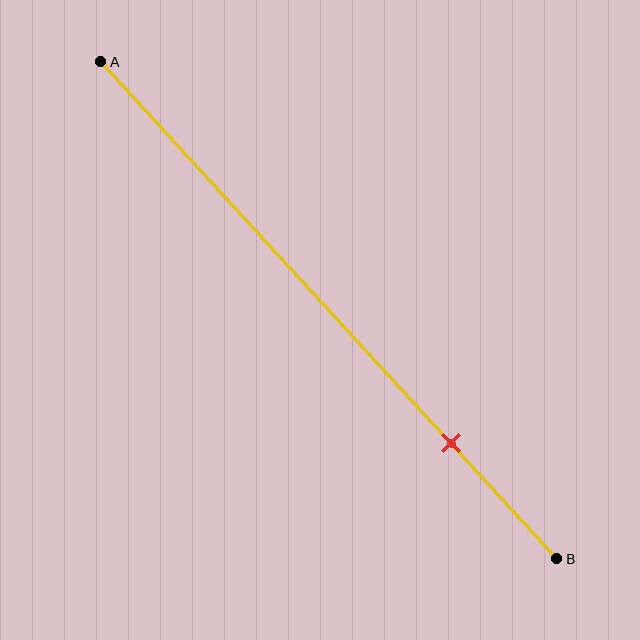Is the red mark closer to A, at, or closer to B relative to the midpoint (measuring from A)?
The red mark is closer to point B than the midpoint of segment AB.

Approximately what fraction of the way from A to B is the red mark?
The red mark is approximately 75% of the way from A to B.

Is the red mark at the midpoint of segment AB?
No, the mark is at about 75% from A, not at the 50% midpoint.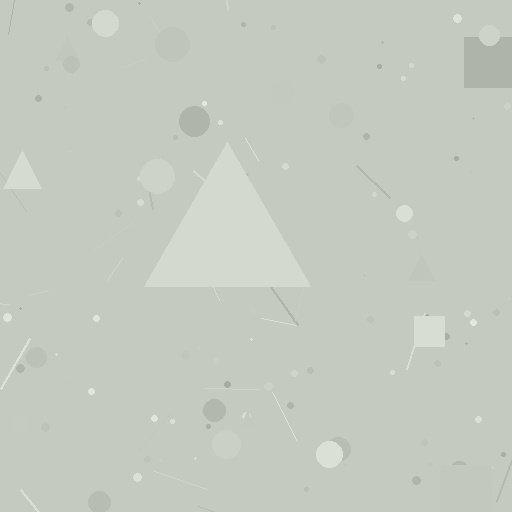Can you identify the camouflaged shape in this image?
The camouflaged shape is a triangle.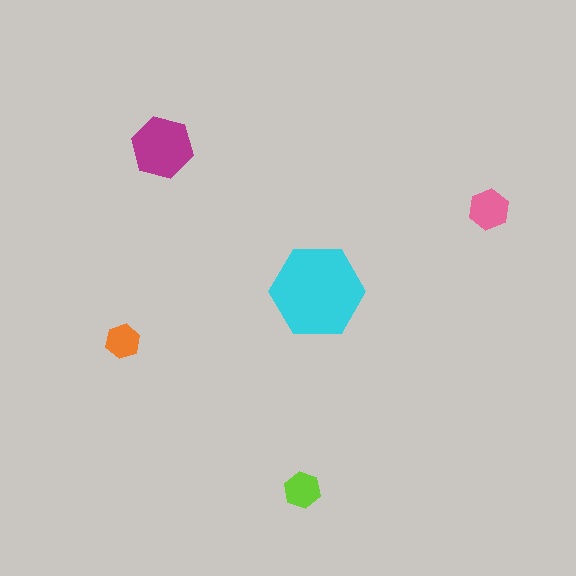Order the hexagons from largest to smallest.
the cyan one, the magenta one, the pink one, the lime one, the orange one.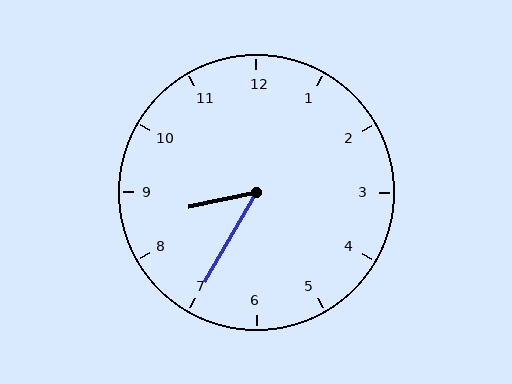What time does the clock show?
8:35.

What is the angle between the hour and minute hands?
Approximately 48 degrees.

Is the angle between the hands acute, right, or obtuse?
It is acute.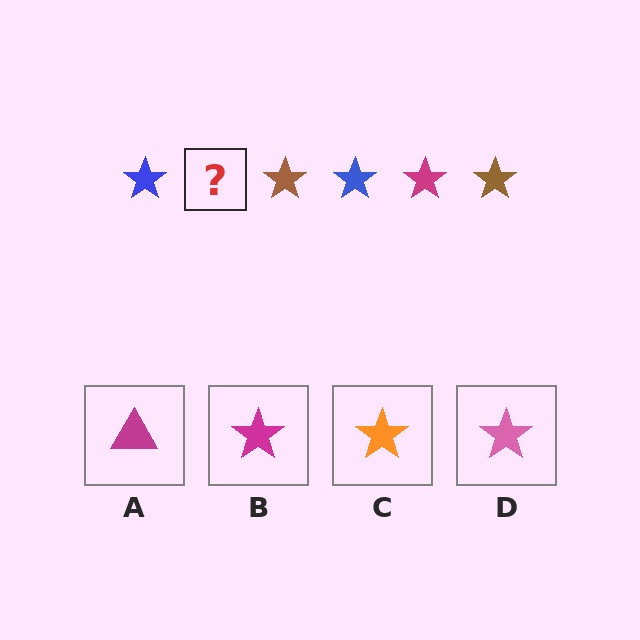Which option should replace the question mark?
Option B.